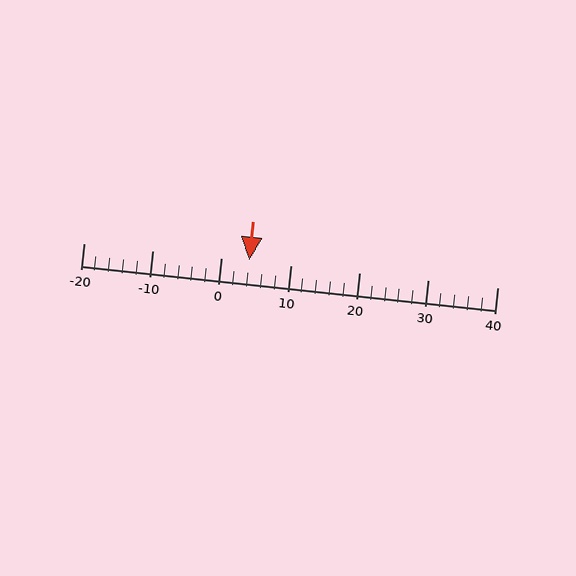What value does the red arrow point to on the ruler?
The red arrow points to approximately 4.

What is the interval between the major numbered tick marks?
The major tick marks are spaced 10 units apart.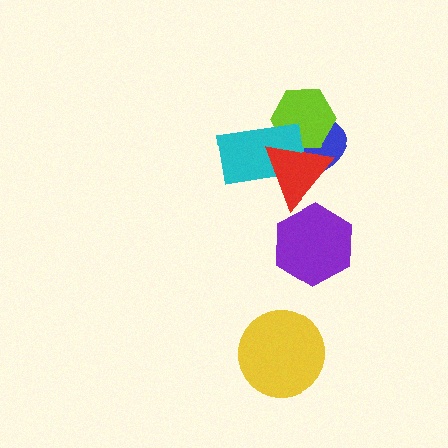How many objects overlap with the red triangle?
3 objects overlap with the red triangle.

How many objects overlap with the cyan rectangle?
3 objects overlap with the cyan rectangle.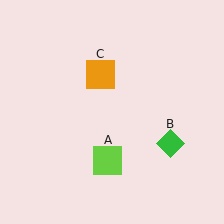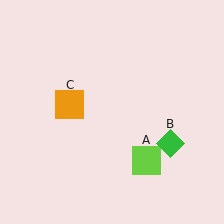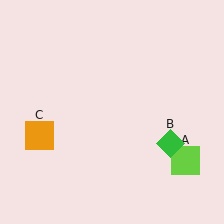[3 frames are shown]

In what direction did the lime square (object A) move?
The lime square (object A) moved right.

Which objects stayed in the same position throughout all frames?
Green diamond (object B) remained stationary.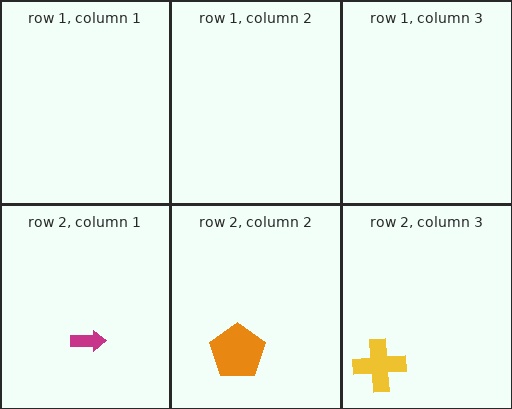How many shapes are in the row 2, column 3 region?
1.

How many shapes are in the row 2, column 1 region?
1.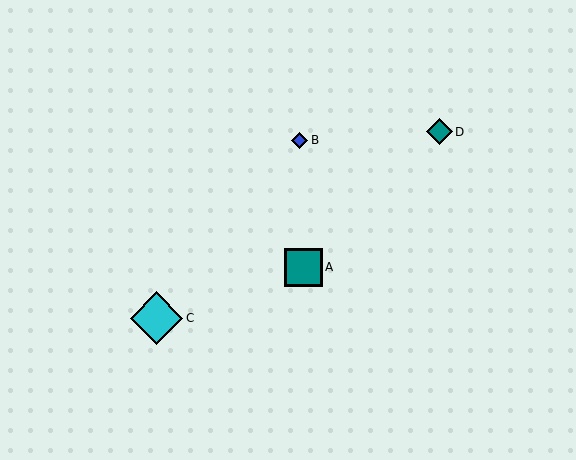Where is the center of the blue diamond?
The center of the blue diamond is at (300, 140).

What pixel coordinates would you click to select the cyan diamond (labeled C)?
Click at (157, 318) to select the cyan diamond C.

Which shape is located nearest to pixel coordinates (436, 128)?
The teal diamond (labeled D) at (439, 132) is nearest to that location.